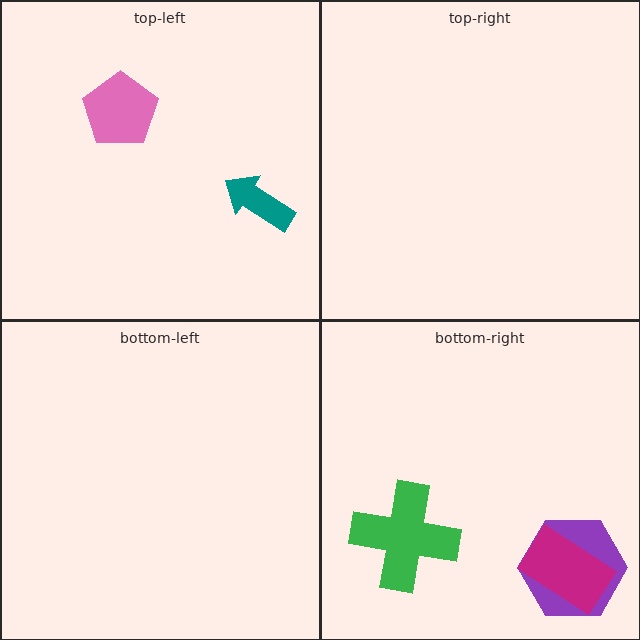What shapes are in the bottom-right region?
The purple hexagon, the green cross, the magenta rectangle.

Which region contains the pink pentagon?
The top-left region.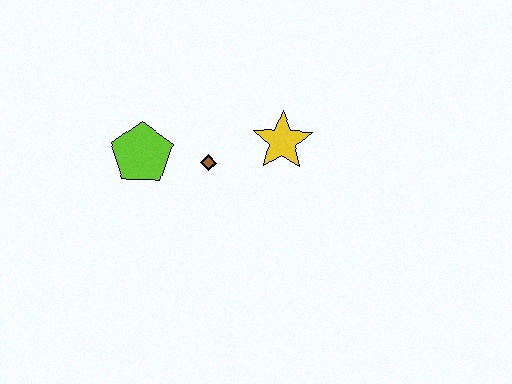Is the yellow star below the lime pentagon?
No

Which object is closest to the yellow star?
The brown diamond is closest to the yellow star.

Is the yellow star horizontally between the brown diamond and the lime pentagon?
No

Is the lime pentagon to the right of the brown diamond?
No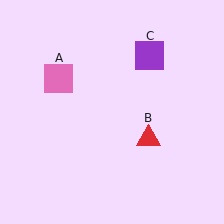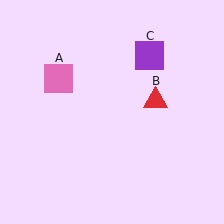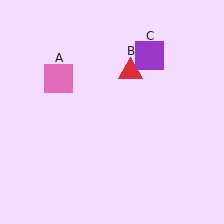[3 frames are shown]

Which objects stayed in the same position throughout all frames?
Pink square (object A) and purple square (object C) remained stationary.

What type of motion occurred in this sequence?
The red triangle (object B) rotated counterclockwise around the center of the scene.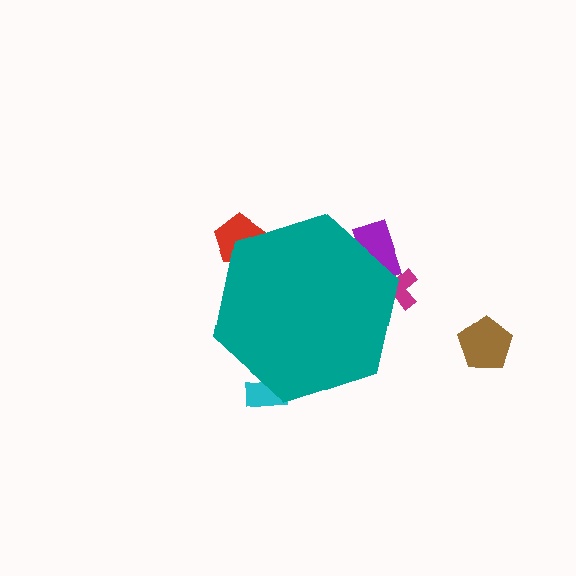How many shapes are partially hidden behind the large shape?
4 shapes are partially hidden.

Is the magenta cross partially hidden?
Yes, the magenta cross is partially hidden behind the teal hexagon.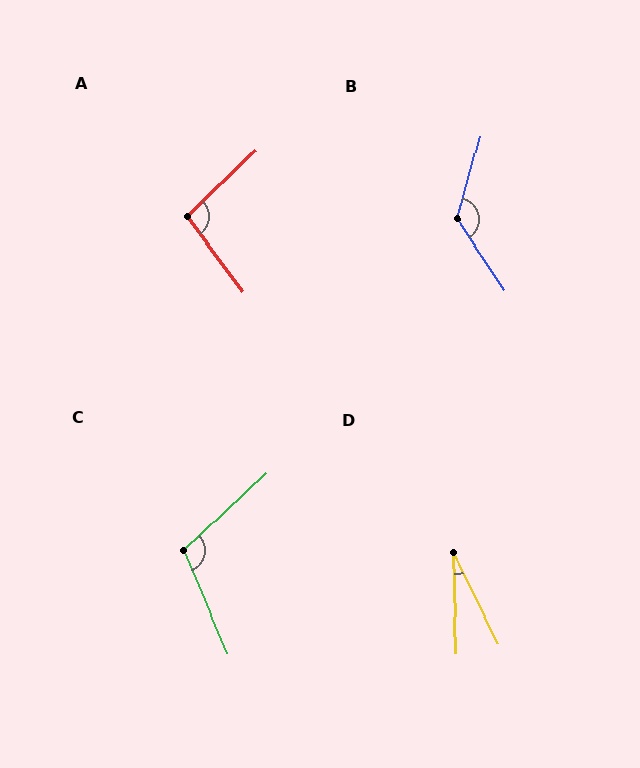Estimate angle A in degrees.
Approximately 98 degrees.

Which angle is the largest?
B, at approximately 130 degrees.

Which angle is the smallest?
D, at approximately 24 degrees.